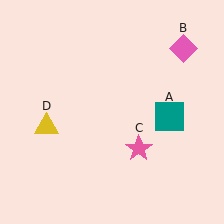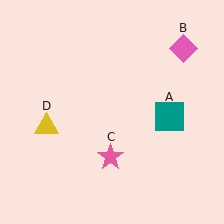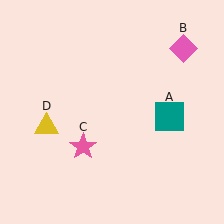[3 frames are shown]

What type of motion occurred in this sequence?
The pink star (object C) rotated clockwise around the center of the scene.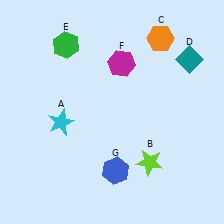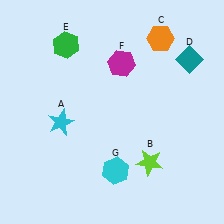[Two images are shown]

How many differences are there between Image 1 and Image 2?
There is 1 difference between the two images.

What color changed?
The hexagon (G) changed from blue in Image 1 to cyan in Image 2.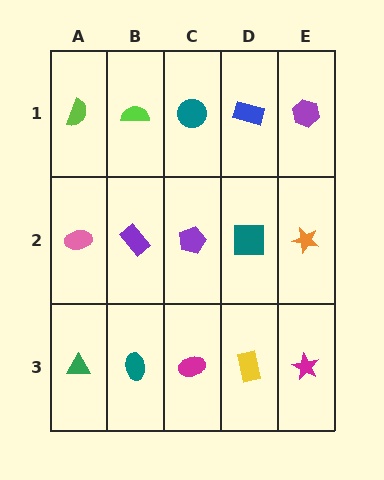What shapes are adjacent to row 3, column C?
A purple pentagon (row 2, column C), a teal ellipse (row 3, column B), a yellow rectangle (row 3, column D).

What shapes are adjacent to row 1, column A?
A pink ellipse (row 2, column A), a lime semicircle (row 1, column B).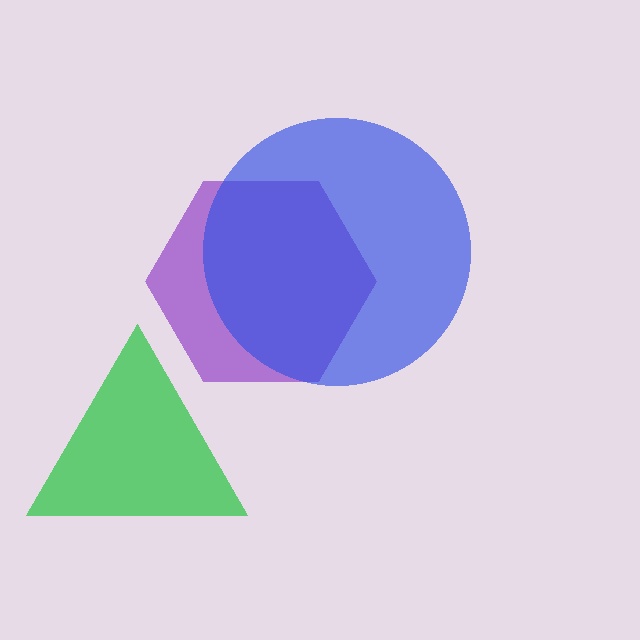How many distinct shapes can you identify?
There are 3 distinct shapes: a green triangle, a purple hexagon, a blue circle.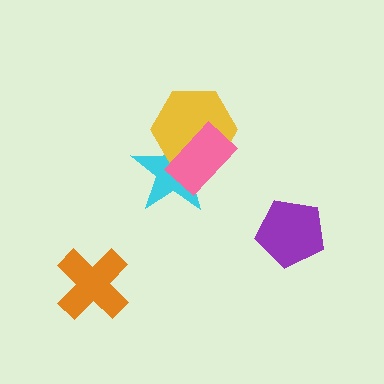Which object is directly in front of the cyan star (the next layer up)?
The yellow hexagon is directly in front of the cyan star.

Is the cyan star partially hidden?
Yes, it is partially covered by another shape.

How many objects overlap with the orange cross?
0 objects overlap with the orange cross.